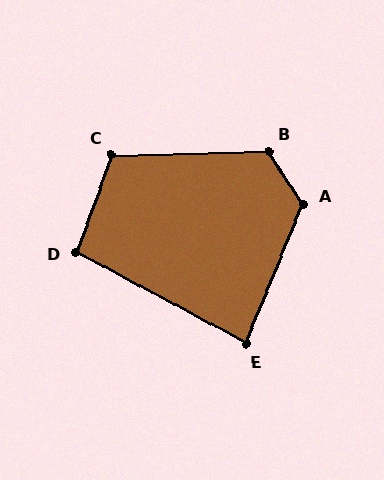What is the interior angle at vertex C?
Approximately 111 degrees (obtuse).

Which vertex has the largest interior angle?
A, at approximately 124 degrees.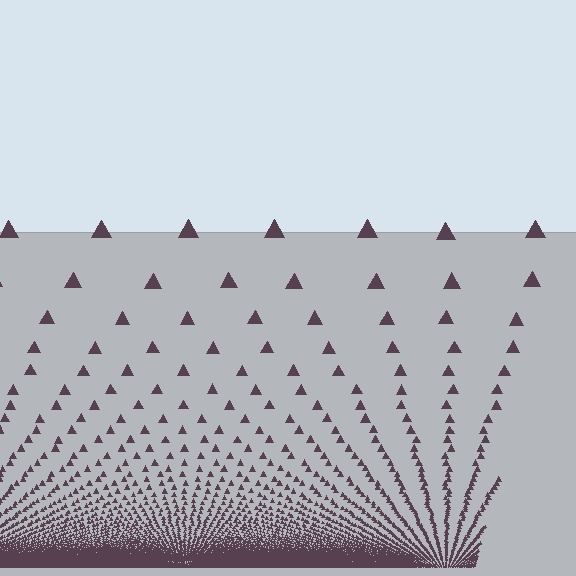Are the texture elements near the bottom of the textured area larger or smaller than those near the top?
Smaller. The gradient is inverted — elements near the bottom are smaller and denser.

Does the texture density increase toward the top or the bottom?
Density increases toward the bottom.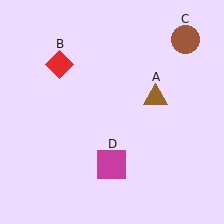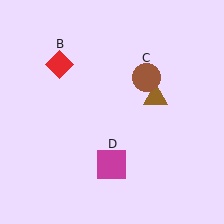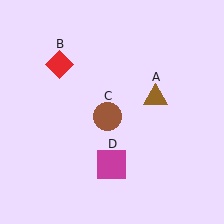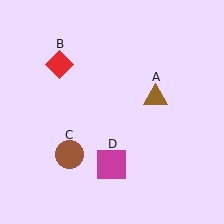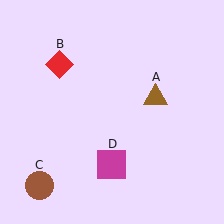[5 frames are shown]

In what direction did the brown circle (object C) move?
The brown circle (object C) moved down and to the left.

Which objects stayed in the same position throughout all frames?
Brown triangle (object A) and red diamond (object B) and magenta square (object D) remained stationary.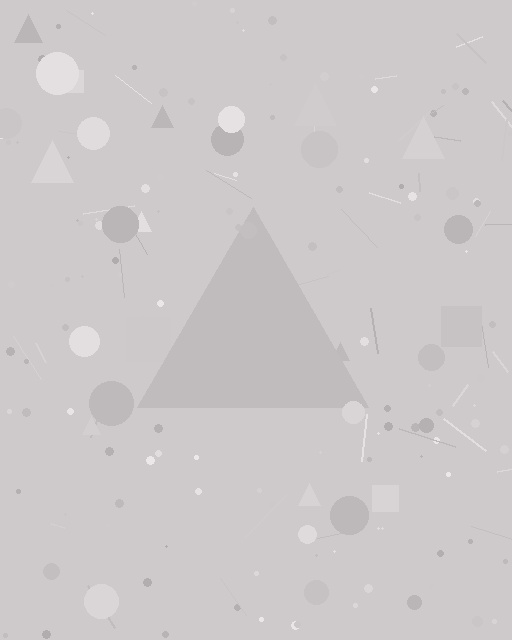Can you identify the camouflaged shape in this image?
The camouflaged shape is a triangle.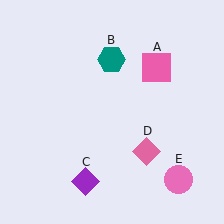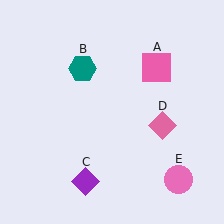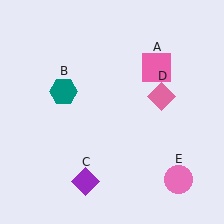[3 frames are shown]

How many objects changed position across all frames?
2 objects changed position: teal hexagon (object B), pink diamond (object D).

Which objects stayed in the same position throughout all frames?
Pink square (object A) and purple diamond (object C) and pink circle (object E) remained stationary.